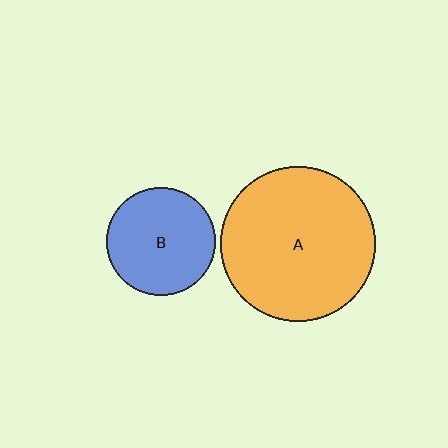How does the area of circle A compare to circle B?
Approximately 2.0 times.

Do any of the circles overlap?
No, none of the circles overlap.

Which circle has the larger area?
Circle A (orange).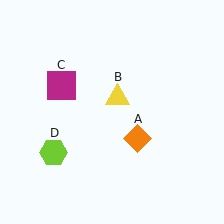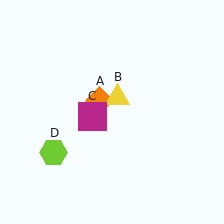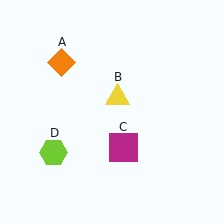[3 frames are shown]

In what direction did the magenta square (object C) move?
The magenta square (object C) moved down and to the right.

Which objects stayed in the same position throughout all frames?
Yellow triangle (object B) and lime hexagon (object D) remained stationary.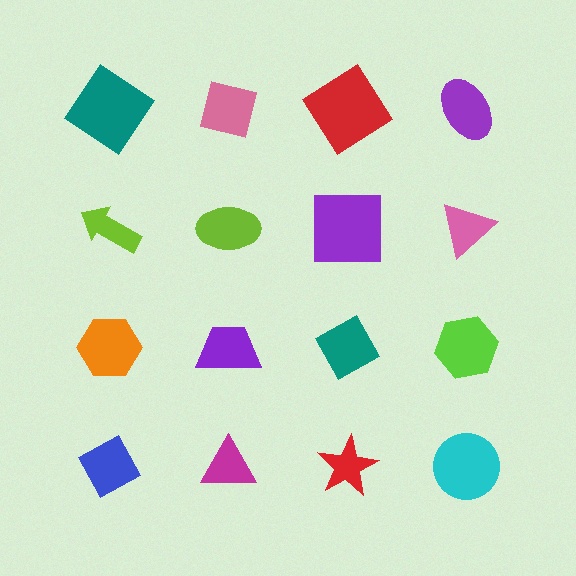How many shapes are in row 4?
4 shapes.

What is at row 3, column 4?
A lime hexagon.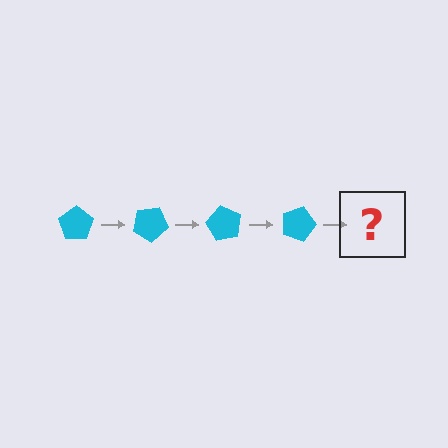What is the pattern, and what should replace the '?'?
The pattern is that the pentagon rotates 30 degrees each step. The '?' should be a cyan pentagon rotated 120 degrees.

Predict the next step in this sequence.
The next step is a cyan pentagon rotated 120 degrees.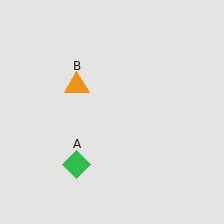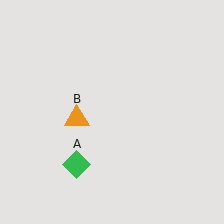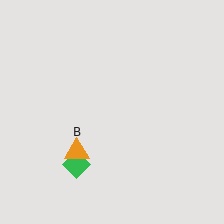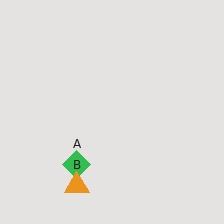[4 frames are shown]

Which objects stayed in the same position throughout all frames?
Green diamond (object A) remained stationary.